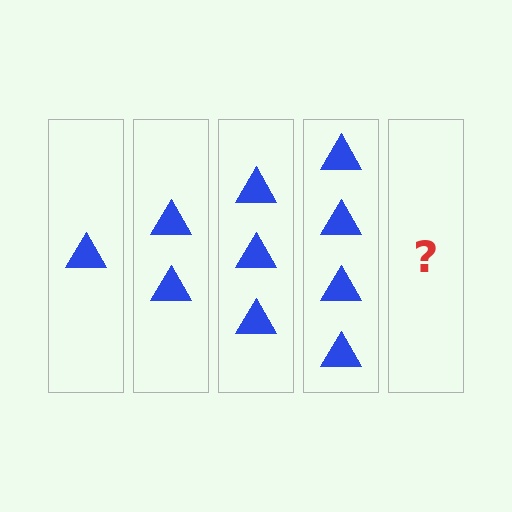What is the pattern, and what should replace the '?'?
The pattern is that each step adds one more triangle. The '?' should be 5 triangles.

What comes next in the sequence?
The next element should be 5 triangles.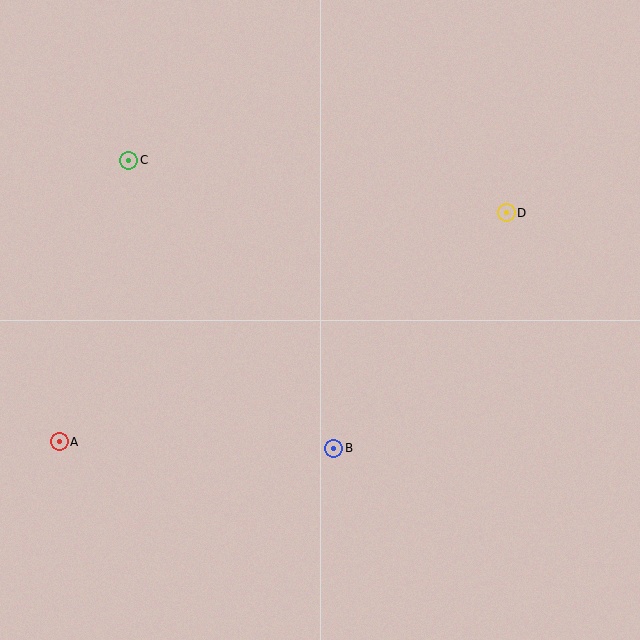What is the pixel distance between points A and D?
The distance between A and D is 502 pixels.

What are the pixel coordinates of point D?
Point D is at (506, 213).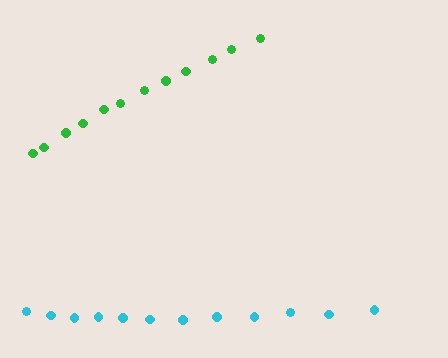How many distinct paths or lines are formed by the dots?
There are 2 distinct paths.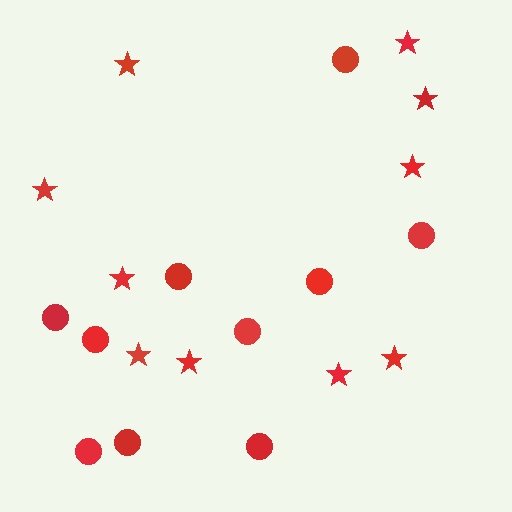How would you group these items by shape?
There are 2 groups: one group of stars (10) and one group of circles (10).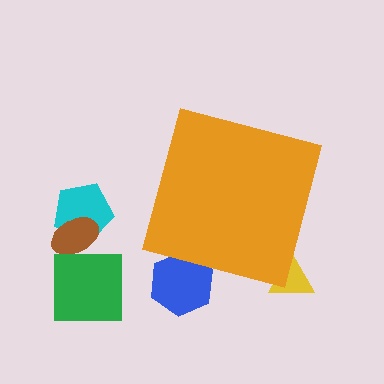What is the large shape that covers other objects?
An orange square.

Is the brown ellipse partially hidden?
No, the brown ellipse is fully visible.